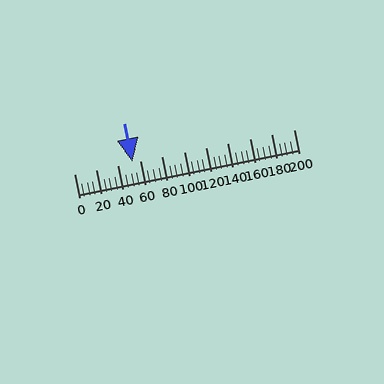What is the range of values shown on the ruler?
The ruler shows values from 0 to 200.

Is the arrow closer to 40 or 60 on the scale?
The arrow is closer to 60.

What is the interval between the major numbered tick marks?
The major tick marks are spaced 20 units apart.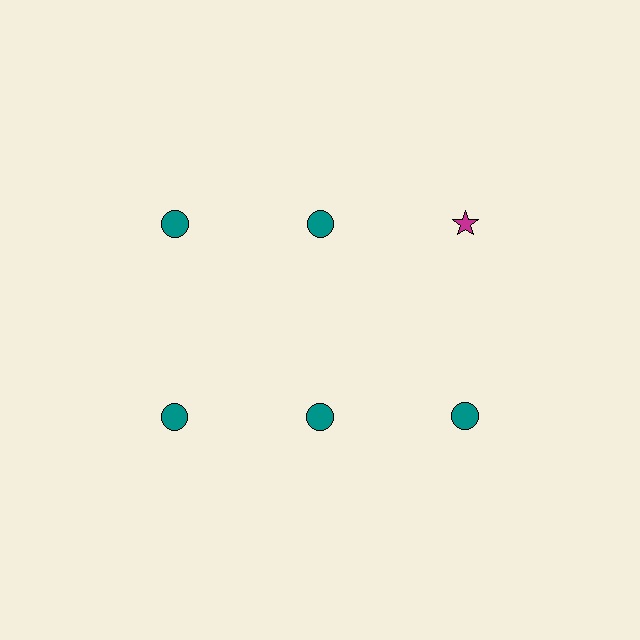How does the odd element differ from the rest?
It differs in both color (magenta instead of teal) and shape (star instead of circle).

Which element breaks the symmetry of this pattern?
The magenta star in the top row, center column breaks the symmetry. All other shapes are teal circles.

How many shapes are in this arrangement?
There are 6 shapes arranged in a grid pattern.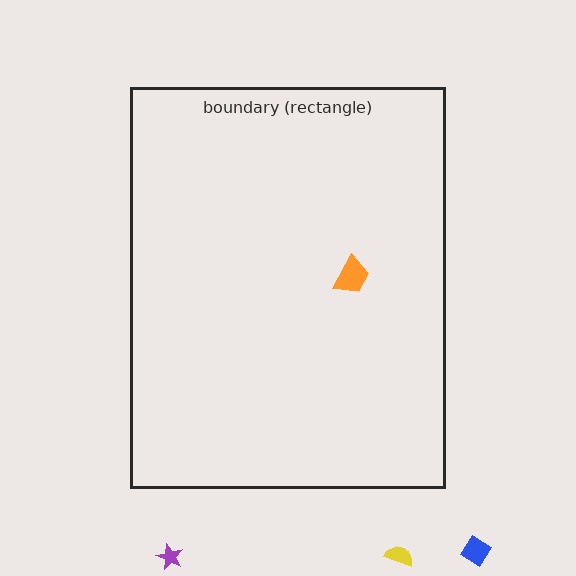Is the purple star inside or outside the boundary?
Outside.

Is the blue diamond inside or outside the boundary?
Outside.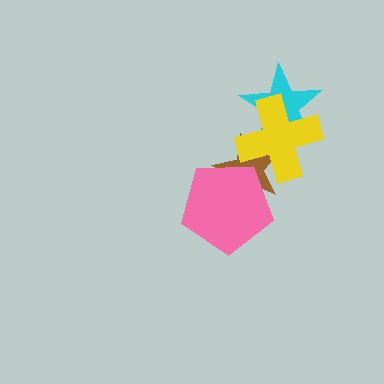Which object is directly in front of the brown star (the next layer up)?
The pink pentagon is directly in front of the brown star.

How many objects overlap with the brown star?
3 objects overlap with the brown star.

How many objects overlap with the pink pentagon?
1 object overlaps with the pink pentagon.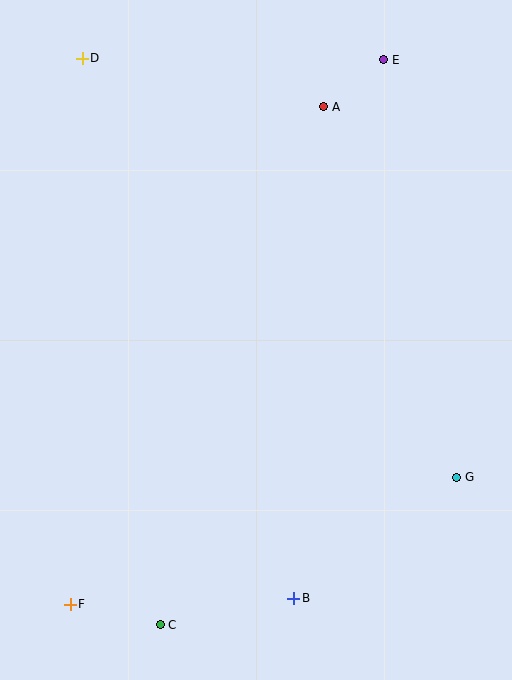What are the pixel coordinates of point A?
Point A is at (324, 107).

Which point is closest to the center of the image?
Point A at (324, 107) is closest to the center.